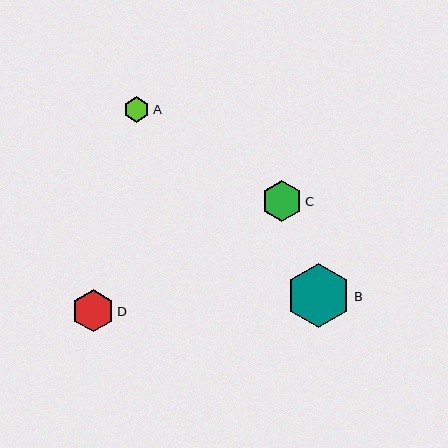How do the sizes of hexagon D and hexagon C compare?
Hexagon D and hexagon C are approximately the same size.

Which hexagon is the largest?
Hexagon B is the largest with a size of approximately 64 pixels.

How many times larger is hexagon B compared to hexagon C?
Hexagon B is approximately 1.6 times the size of hexagon C.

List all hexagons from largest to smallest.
From largest to smallest: B, D, C, A.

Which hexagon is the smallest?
Hexagon A is the smallest with a size of approximately 26 pixels.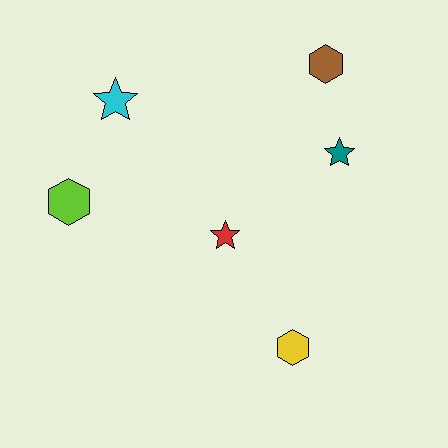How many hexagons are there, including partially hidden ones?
There are 3 hexagons.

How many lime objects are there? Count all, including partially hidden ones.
There is 1 lime object.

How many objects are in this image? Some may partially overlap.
There are 6 objects.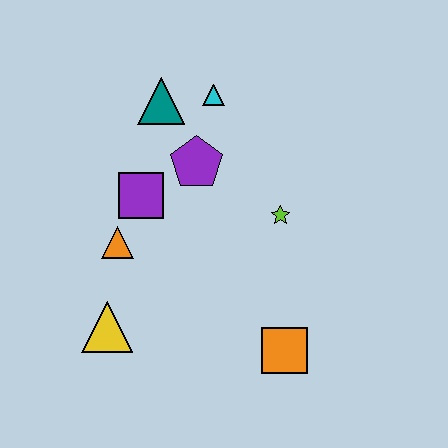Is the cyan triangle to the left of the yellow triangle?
No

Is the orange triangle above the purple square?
No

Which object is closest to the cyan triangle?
The teal triangle is closest to the cyan triangle.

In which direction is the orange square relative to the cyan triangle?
The orange square is below the cyan triangle.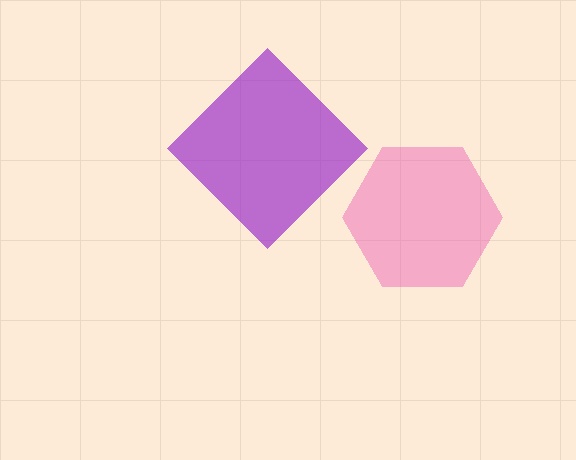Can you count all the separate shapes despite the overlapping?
Yes, there are 2 separate shapes.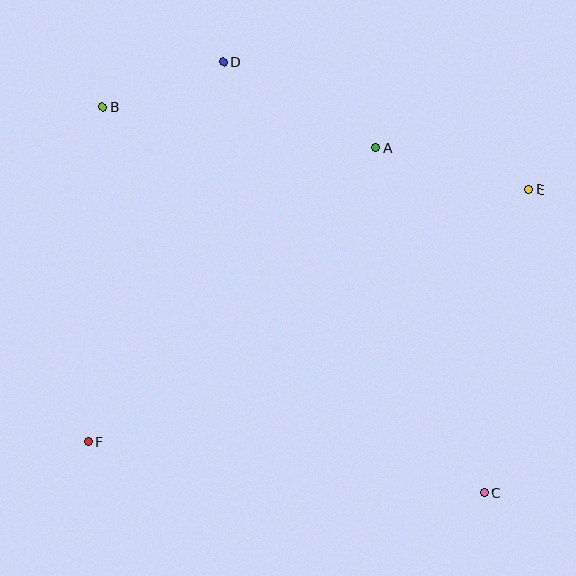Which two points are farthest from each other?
Points B and C are farthest from each other.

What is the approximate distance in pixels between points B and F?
The distance between B and F is approximately 335 pixels.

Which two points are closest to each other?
Points B and D are closest to each other.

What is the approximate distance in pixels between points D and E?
The distance between D and E is approximately 331 pixels.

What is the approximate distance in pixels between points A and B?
The distance between A and B is approximately 276 pixels.